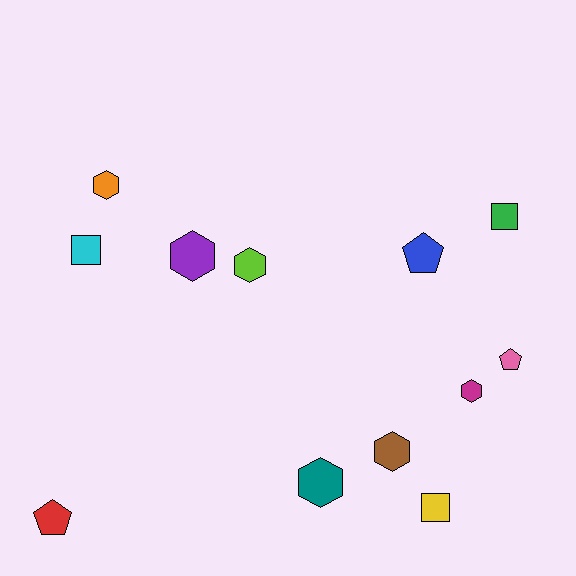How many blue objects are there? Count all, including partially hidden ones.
There is 1 blue object.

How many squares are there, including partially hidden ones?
There are 3 squares.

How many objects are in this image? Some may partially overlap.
There are 12 objects.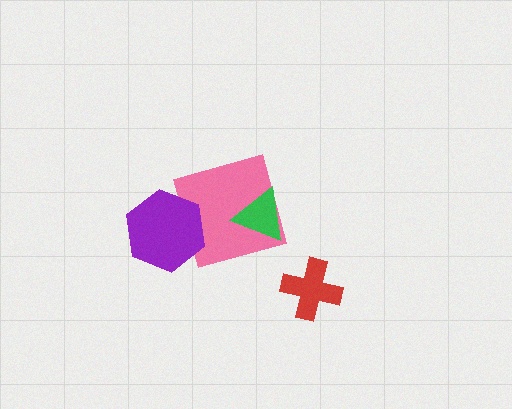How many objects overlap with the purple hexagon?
1 object overlaps with the purple hexagon.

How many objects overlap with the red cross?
0 objects overlap with the red cross.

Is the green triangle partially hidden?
No, no other shape covers it.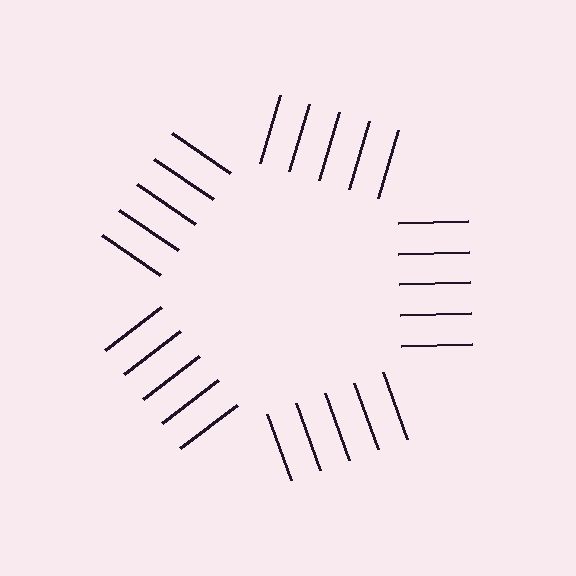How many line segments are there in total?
25 — 5 along each of the 5 edges.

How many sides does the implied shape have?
5 sides — the line-ends trace a pentagon.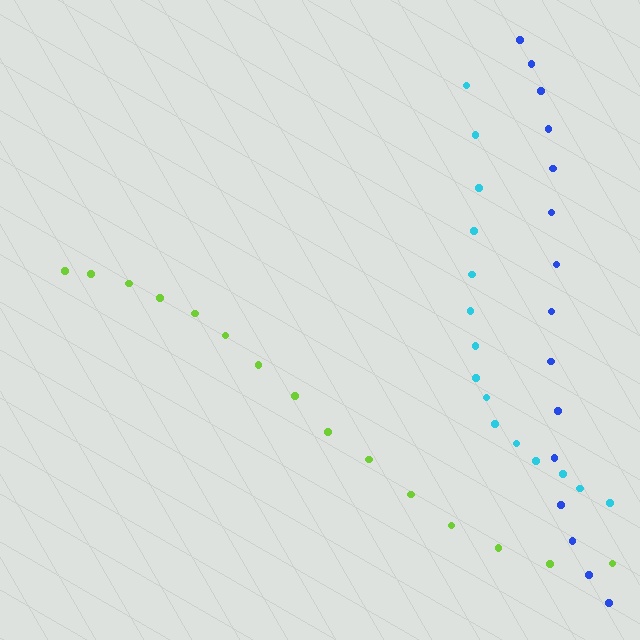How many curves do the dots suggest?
There are 3 distinct paths.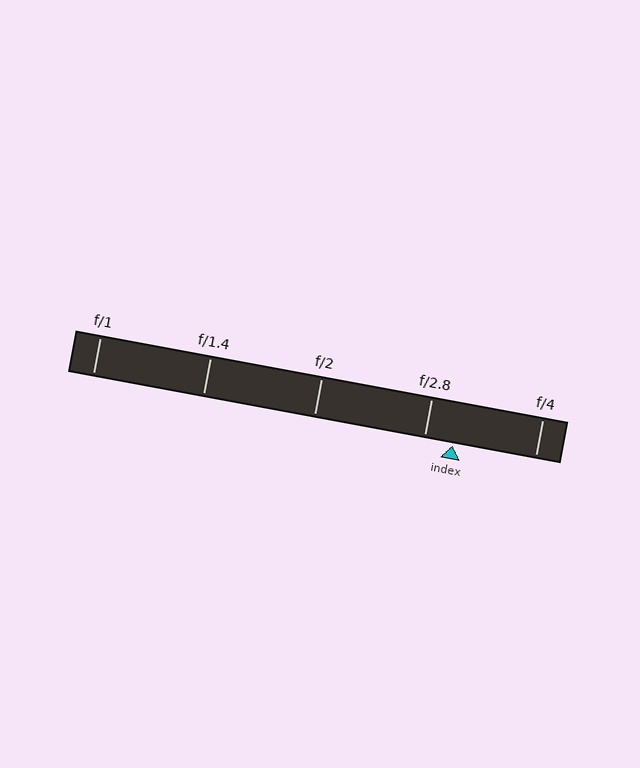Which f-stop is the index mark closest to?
The index mark is closest to f/2.8.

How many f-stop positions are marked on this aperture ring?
There are 5 f-stop positions marked.